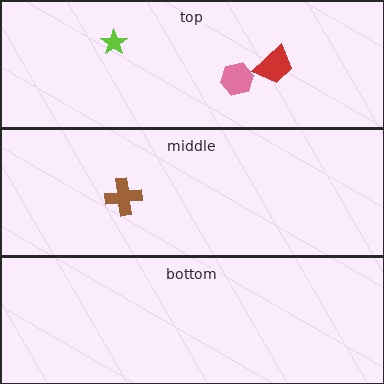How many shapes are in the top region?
3.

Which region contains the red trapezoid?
The top region.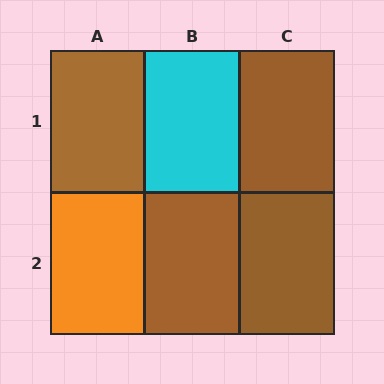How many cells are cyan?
1 cell is cyan.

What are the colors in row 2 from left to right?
Orange, brown, brown.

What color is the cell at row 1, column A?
Brown.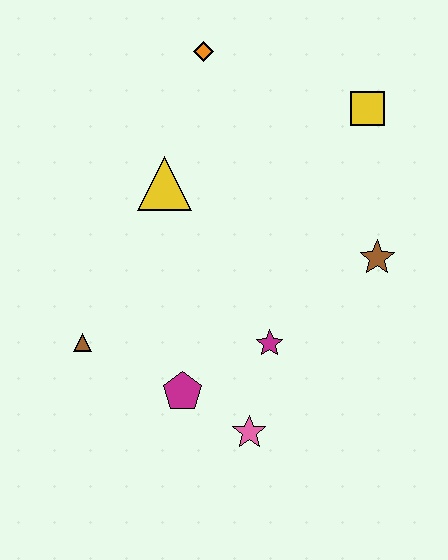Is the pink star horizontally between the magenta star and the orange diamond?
Yes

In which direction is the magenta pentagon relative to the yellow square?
The magenta pentagon is below the yellow square.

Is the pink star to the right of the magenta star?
No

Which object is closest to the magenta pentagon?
The pink star is closest to the magenta pentagon.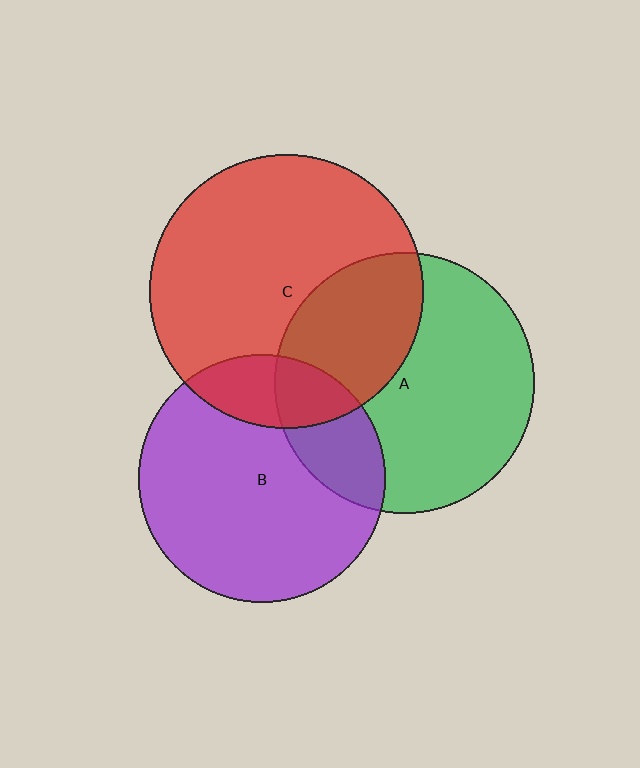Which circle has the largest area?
Circle C (red).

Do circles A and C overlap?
Yes.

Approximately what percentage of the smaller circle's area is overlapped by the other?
Approximately 35%.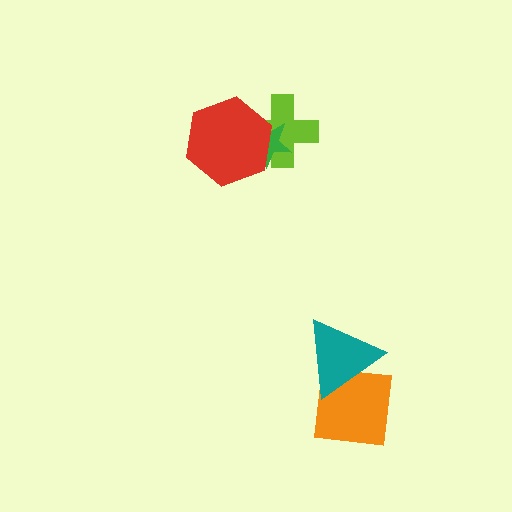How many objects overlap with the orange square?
1 object overlaps with the orange square.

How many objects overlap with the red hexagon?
2 objects overlap with the red hexagon.